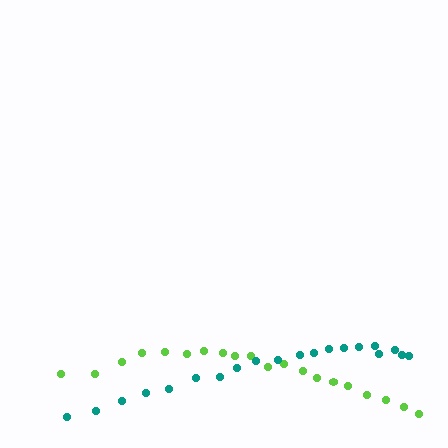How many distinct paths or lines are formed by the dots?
There are 2 distinct paths.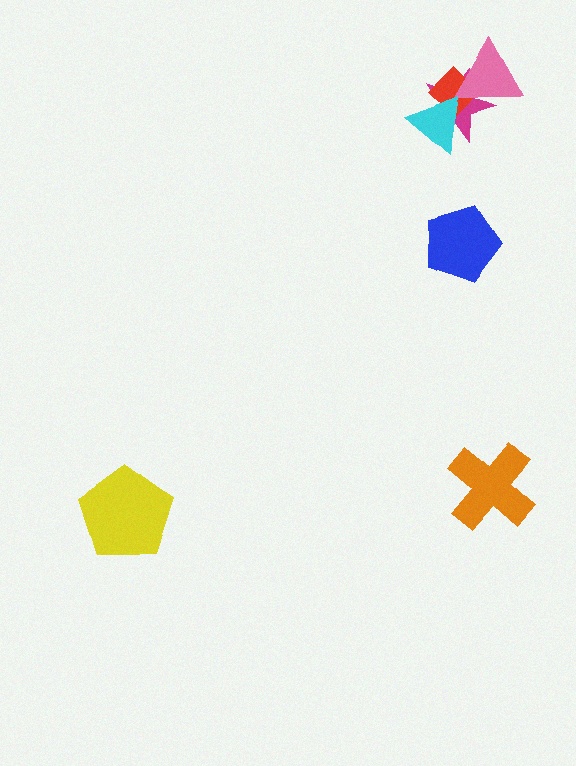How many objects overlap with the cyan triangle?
2 objects overlap with the cyan triangle.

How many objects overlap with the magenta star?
3 objects overlap with the magenta star.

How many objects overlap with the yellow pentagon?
0 objects overlap with the yellow pentagon.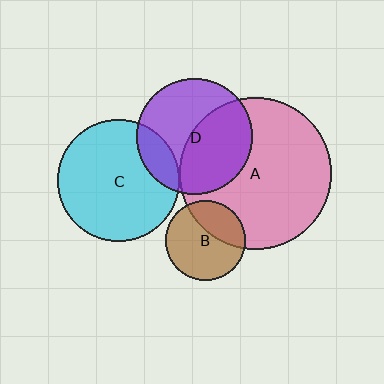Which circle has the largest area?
Circle A (pink).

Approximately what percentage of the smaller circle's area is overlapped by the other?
Approximately 15%.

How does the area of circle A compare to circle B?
Approximately 3.6 times.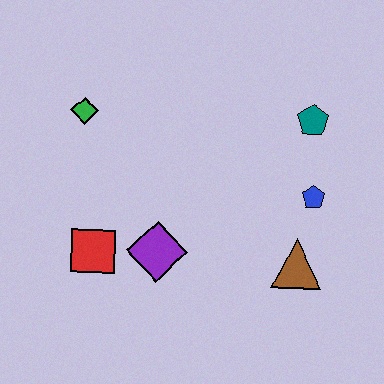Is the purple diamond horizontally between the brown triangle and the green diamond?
Yes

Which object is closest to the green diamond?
The red square is closest to the green diamond.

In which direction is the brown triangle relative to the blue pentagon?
The brown triangle is below the blue pentagon.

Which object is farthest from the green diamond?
The brown triangle is farthest from the green diamond.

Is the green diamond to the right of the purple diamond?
No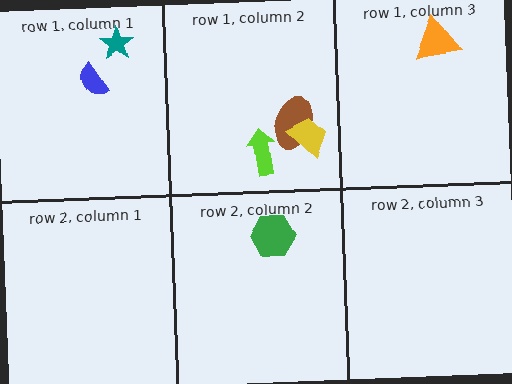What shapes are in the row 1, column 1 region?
The teal star, the blue semicircle.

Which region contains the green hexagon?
The row 2, column 2 region.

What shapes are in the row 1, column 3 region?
The orange triangle.